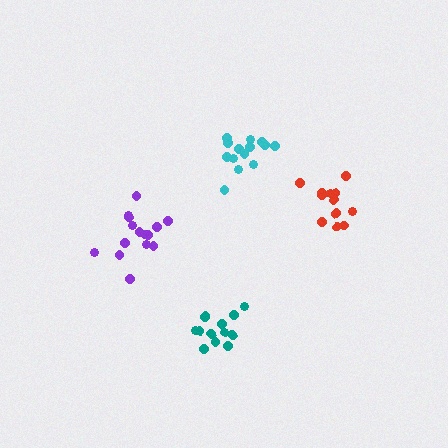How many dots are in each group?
Group 1: 14 dots, Group 2: 13 dots, Group 3: 15 dots, Group 4: 12 dots (54 total).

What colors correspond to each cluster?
The clusters are colored: cyan, teal, purple, red.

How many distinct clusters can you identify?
There are 4 distinct clusters.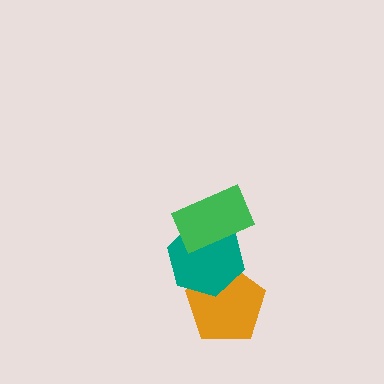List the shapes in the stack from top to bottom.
From top to bottom: the green rectangle, the teal hexagon, the orange pentagon.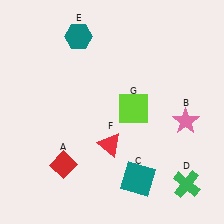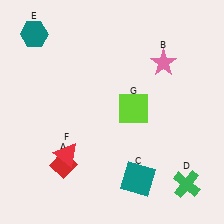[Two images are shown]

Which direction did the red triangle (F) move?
The red triangle (F) moved left.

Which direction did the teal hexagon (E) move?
The teal hexagon (E) moved left.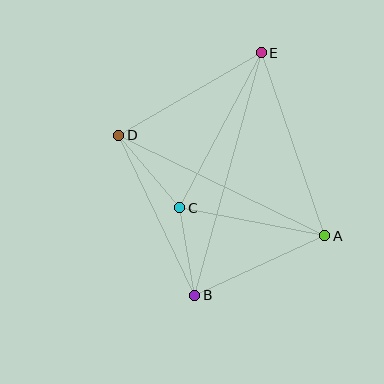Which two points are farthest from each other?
Points B and E are farthest from each other.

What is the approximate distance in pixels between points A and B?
The distance between A and B is approximately 143 pixels.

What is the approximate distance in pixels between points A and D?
The distance between A and D is approximately 229 pixels.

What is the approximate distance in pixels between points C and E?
The distance between C and E is approximately 175 pixels.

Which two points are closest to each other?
Points B and C are closest to each other.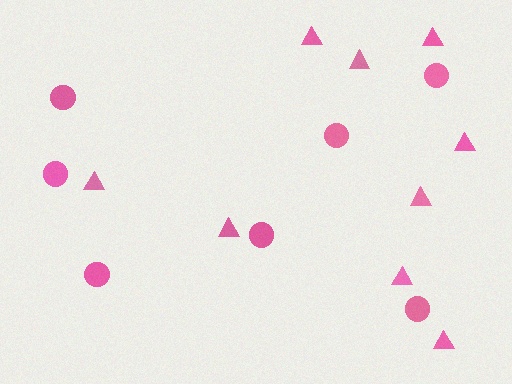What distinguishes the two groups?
There are 2 groups: one group of triangles (9) and one group of circles (7).